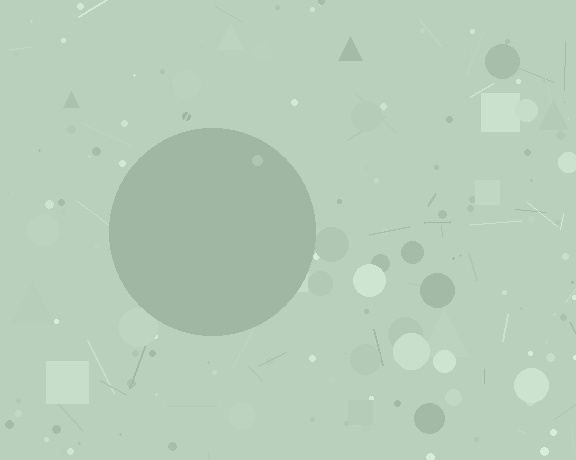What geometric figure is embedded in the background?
A circle is embedded in the background.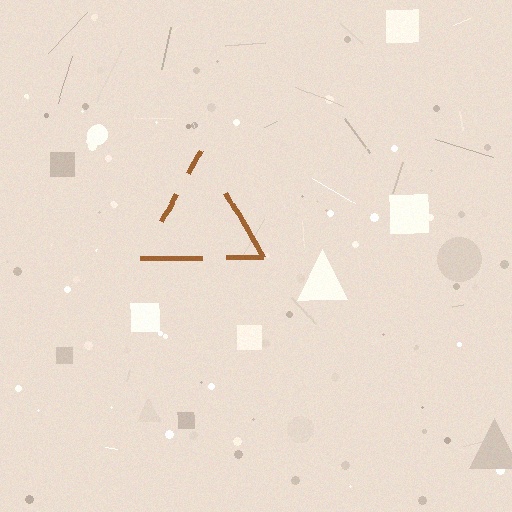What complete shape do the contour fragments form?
The contour fragments form a triangle.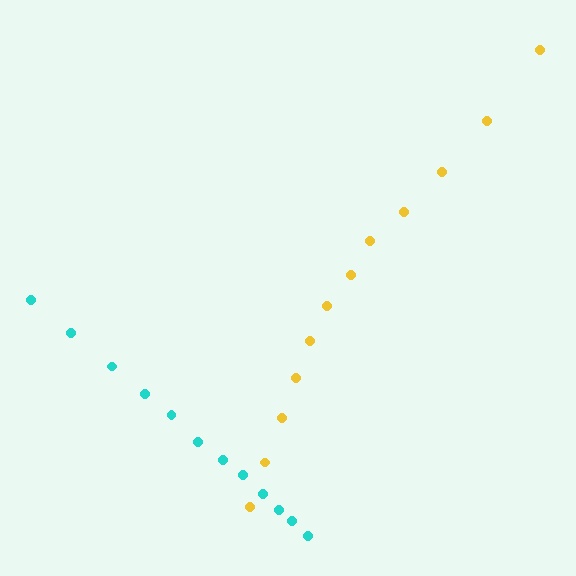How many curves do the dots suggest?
There are 2 distinct paths.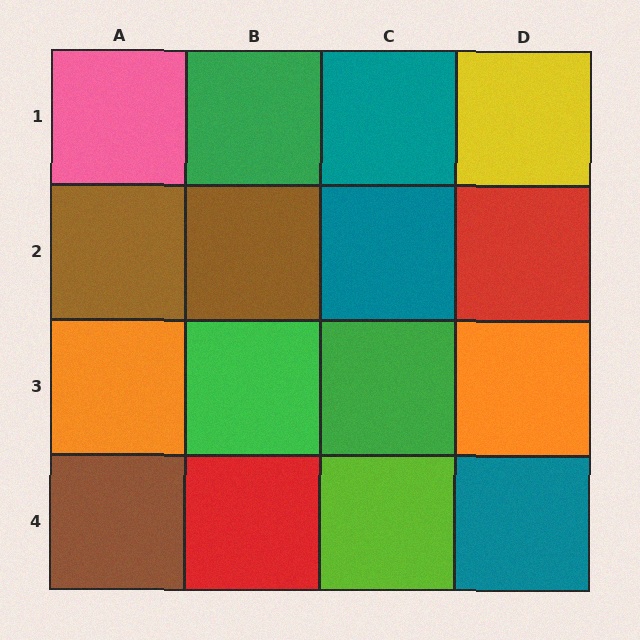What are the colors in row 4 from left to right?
Brown, red, lime, teal.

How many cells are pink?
1 cell is pink.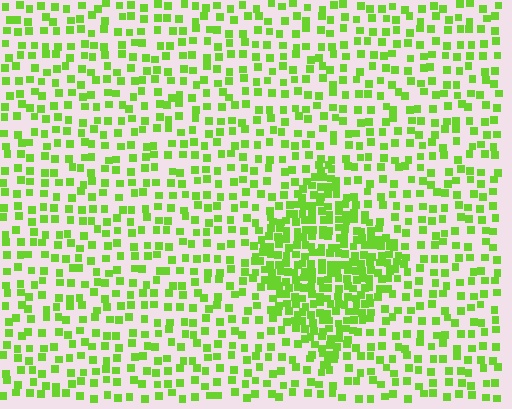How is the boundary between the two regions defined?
The boundary is defined by a change in element density (approximately 2.3x ratio). All elements are the same color, size, and shape.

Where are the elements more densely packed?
The elements are more densely packed inside the diamond boundary.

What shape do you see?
I see a diamond.